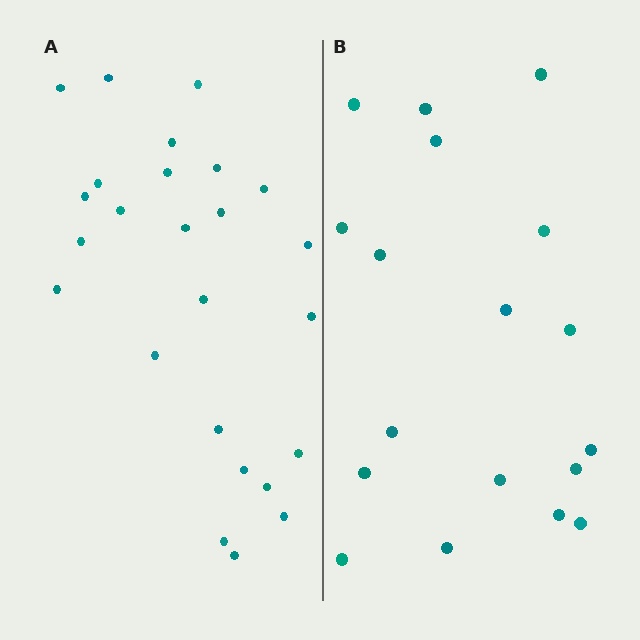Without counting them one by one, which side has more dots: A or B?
Region A (the left region) has more dots.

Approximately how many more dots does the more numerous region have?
Region A has roughly 8 or so more dots than region B.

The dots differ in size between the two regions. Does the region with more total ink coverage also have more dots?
No. Region B has more total ink coverage because its dots are larger, but region A actually contains more individual dots. Total area can be misleading — the number of items is what matters here.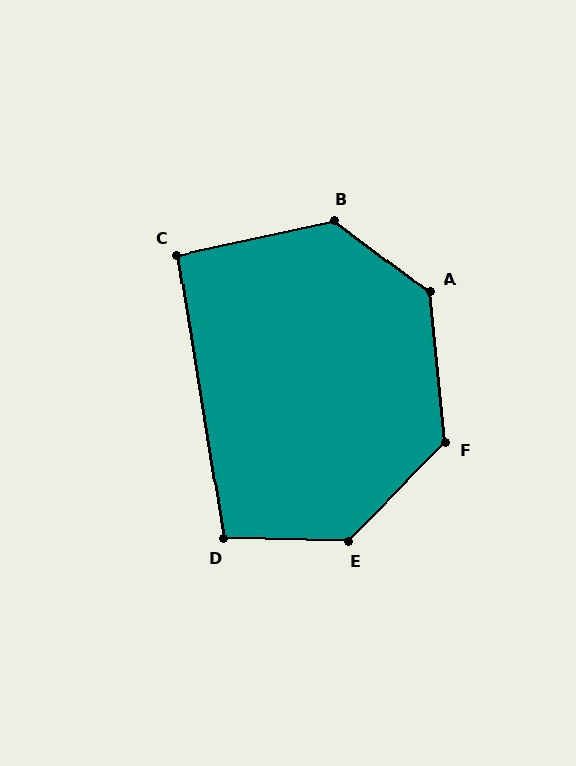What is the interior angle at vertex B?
Approximately 131 degrees (obtuse).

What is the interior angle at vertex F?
Approximately 129 degrees (obtuse).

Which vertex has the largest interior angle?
E, at approximately 134 degrees.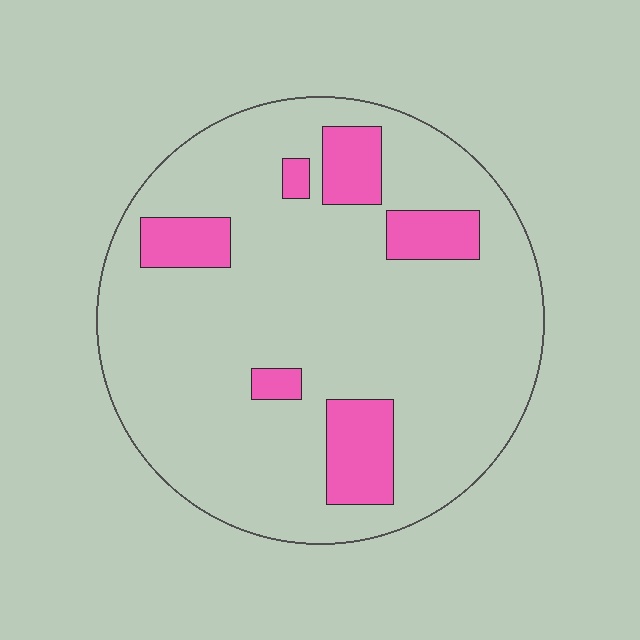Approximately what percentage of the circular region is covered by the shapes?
Approximately 15%.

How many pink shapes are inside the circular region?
6.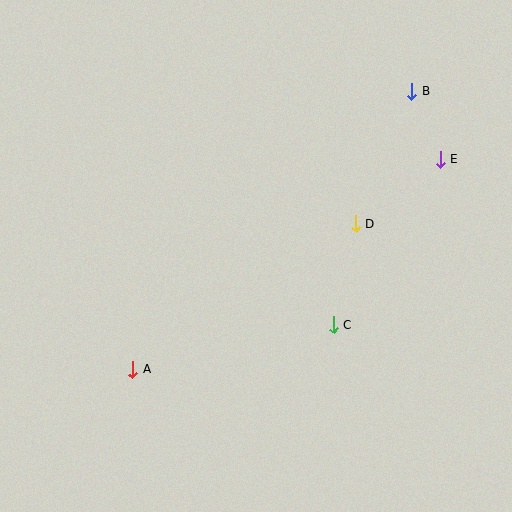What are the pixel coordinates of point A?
Point A is at (133, 370).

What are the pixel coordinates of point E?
Point E is at (440, 160).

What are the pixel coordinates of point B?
Point B is at (411, 91).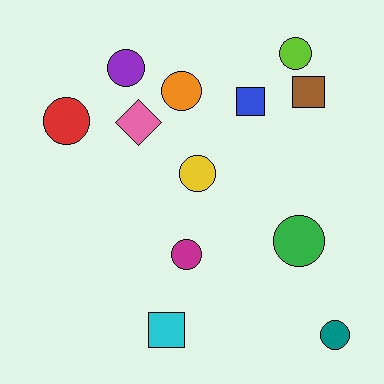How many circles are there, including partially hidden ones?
There are 8 circles.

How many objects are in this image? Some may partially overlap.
There are 12 objects.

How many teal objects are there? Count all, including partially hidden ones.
There is 1 teal object.